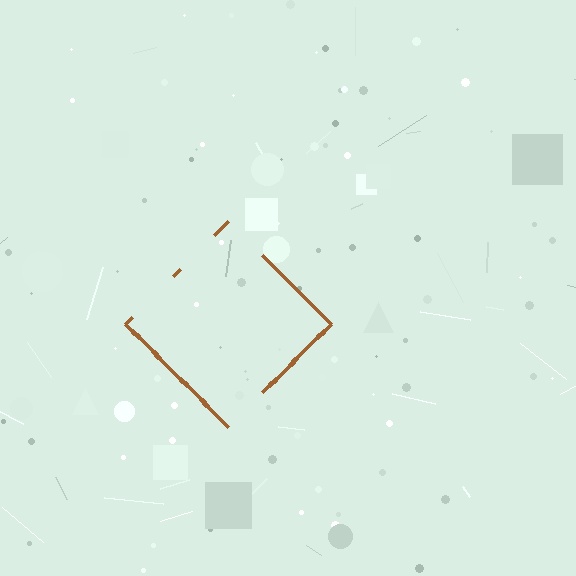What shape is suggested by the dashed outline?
The dashed outline suggests a diamond.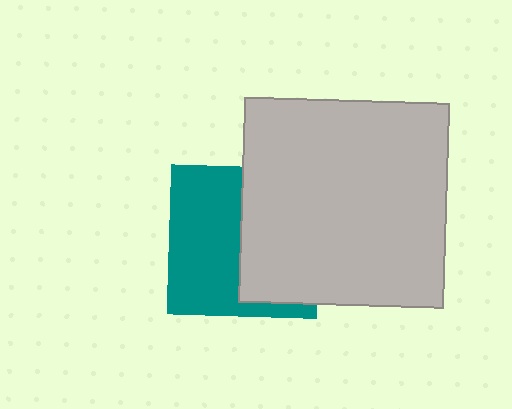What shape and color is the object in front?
The object in front is a light gray square.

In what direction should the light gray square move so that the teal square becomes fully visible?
The light gray square should move right. That is the shortest direction to clear the overlap and leave the teal square fully visible.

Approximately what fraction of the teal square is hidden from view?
Roughly 47% of the teal square is hidden behind the light gray square.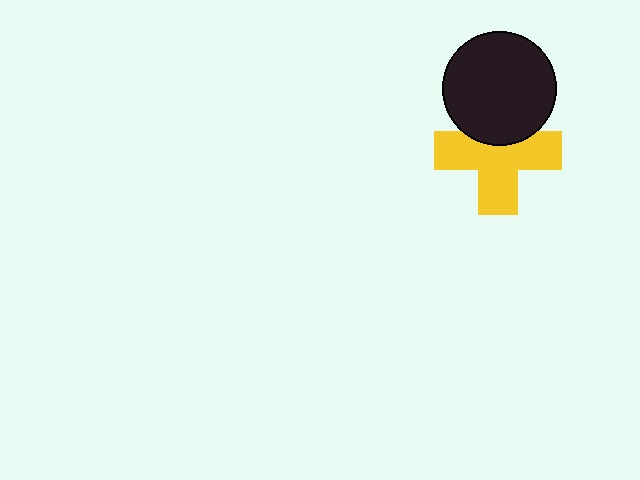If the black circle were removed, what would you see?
You would see the complete yellow cross.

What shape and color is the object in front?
The object in front is a black circle.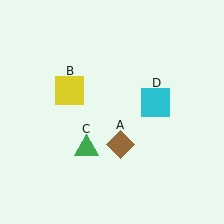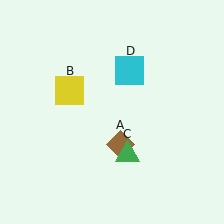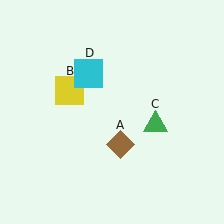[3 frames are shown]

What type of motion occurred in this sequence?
The green triangle (object C), cyan square (object D) rotated counterclockwise around the center of the scene.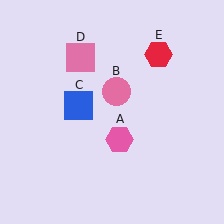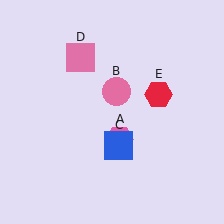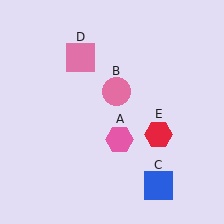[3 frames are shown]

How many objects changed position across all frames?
2 objects changed position: blue square (object C), red hexagon (object E).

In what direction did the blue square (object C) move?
The blue square (object C) moved down and to the right.